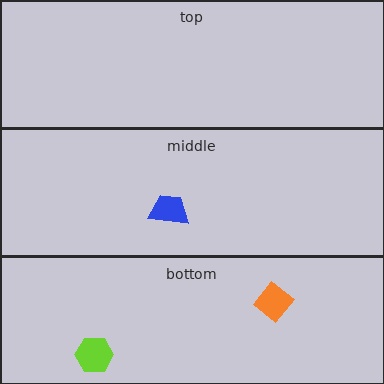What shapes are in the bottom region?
The orange diamond, the lime hexagon.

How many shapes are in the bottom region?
2.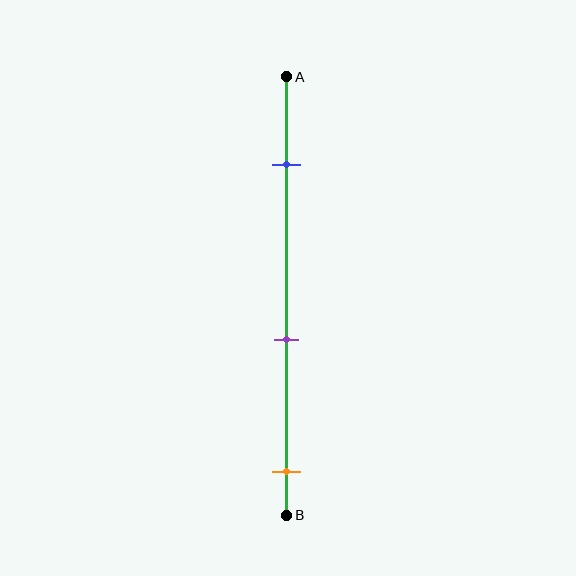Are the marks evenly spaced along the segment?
Yes, the marks are approximately evenly spaced.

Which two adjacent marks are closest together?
The purple and orange marks are the closest adjacent pair.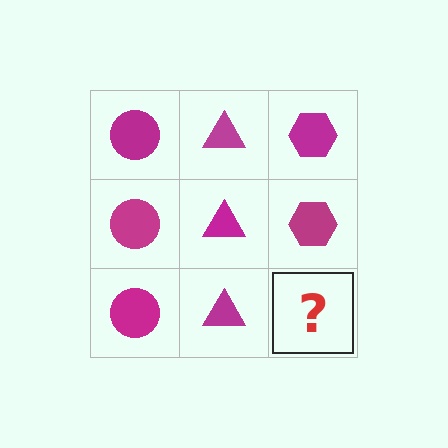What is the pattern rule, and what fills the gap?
The rule is that each column has a consistent shape. The gap should be filled with a magenta hexagon.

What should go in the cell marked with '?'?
The missing cell should contain a magenta hexagon.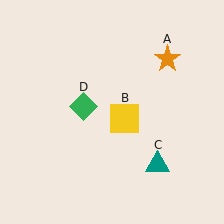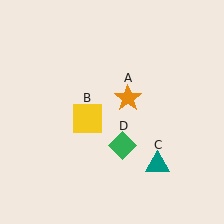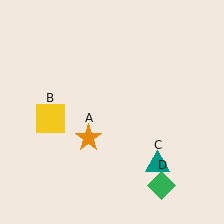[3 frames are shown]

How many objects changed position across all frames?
3 objects changed position: orange star (object A), yellow square (object B), green diamond (object D).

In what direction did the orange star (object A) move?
The orange star (object A) moved down and to the left.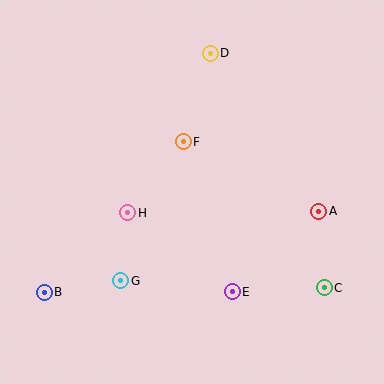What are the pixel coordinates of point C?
Point C is at (324, 288).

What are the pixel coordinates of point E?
Point E is at (232, 292).